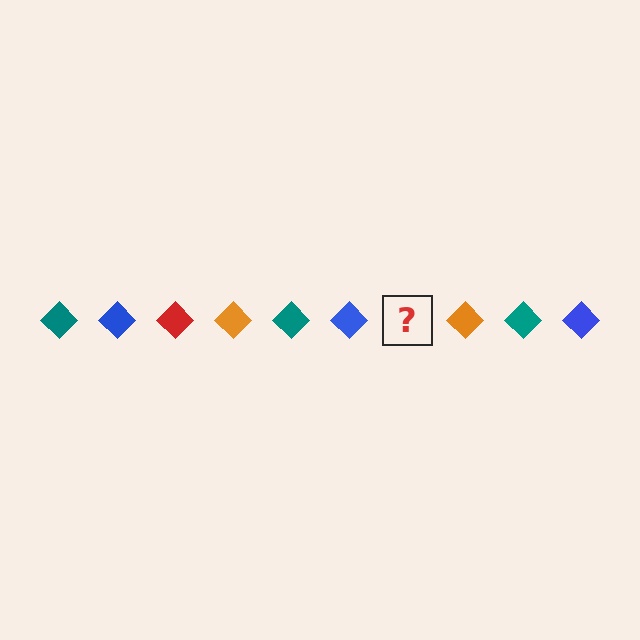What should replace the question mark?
The question mark should be replaced with a red diamond.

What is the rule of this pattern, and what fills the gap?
The rule is that the pattern cycles through teal, blue, red, orange diamonds. The gap should be filled with a red diamond.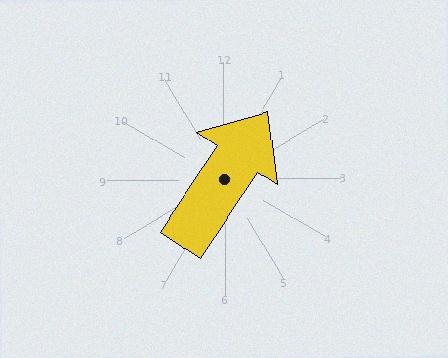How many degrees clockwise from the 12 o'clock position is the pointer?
Approximately 34 degrees.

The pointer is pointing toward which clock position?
Roughly 1 o'clock.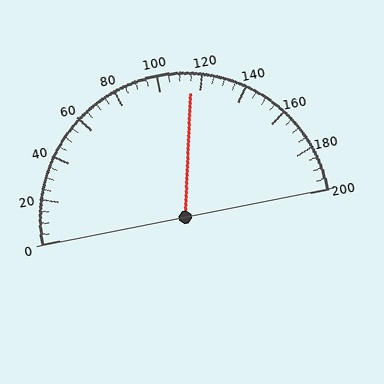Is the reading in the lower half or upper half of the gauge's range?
The reading is in the upper half of the range (0 to 200).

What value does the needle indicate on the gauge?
The needle indicates approximately 115.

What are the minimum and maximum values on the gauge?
The gauge ranges from 0 to 200.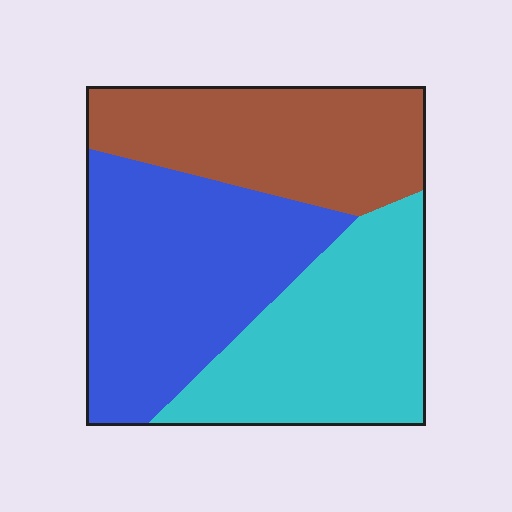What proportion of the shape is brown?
Brown covers 30% of the shape.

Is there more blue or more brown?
Blue.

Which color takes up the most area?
Blue, at roughly 40%.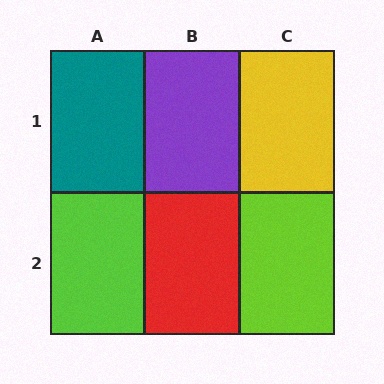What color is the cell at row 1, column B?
Purple.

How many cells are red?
1 cell is red.